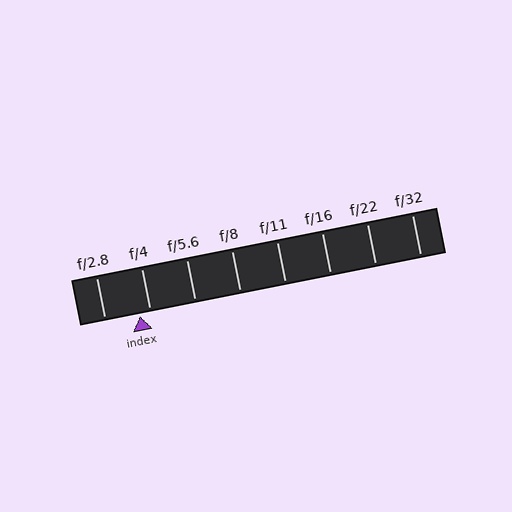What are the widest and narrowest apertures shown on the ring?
The widest aperture shown is f/2.8 and the narrowest is f/32.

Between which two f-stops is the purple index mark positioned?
The index mark is between f/2.8 and f/4.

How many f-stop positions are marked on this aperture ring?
There are 8 f-stop positions marked.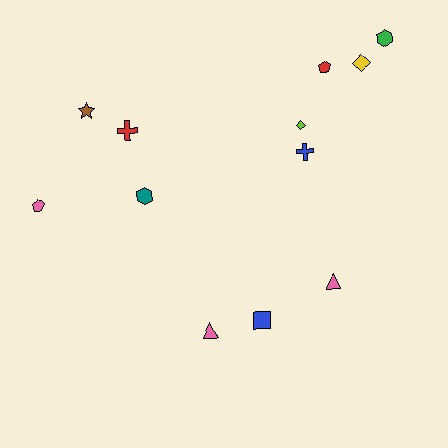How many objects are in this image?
There are 12 objects.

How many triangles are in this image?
There are 2 triangles.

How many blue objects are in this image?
There are 2 blue objects.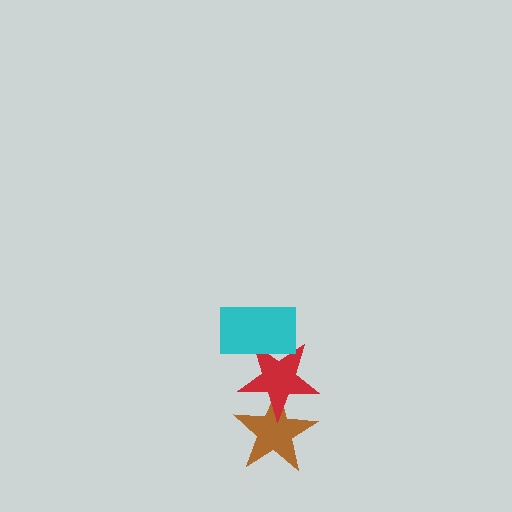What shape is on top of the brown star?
The red star is on top of the brown star.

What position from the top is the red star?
The red star is 2nd from the top.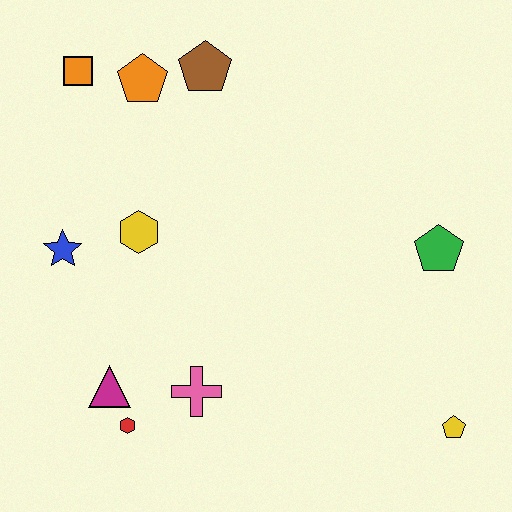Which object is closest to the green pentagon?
The yellow pentagon is closest to the green pentagon.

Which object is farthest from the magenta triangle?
The green pentagon is farthest from the magenta triangle.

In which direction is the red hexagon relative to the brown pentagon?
The red hexagon is below the brown pentagon.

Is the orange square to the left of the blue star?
No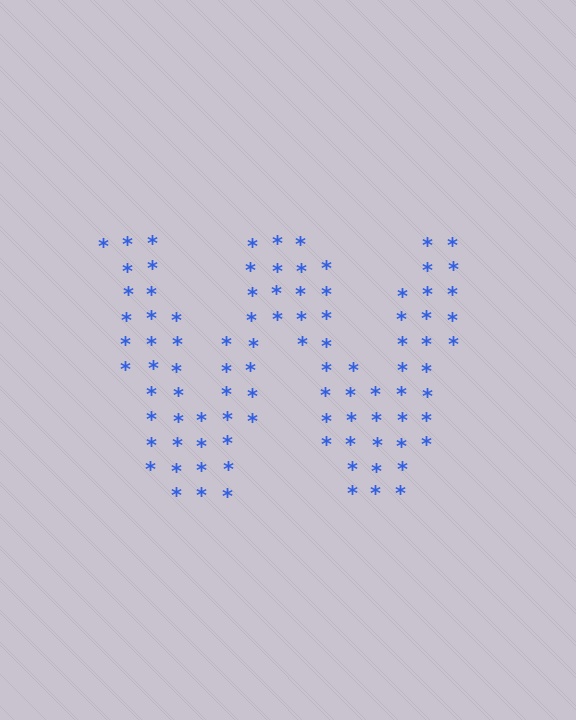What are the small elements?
The small elements are asterisks.